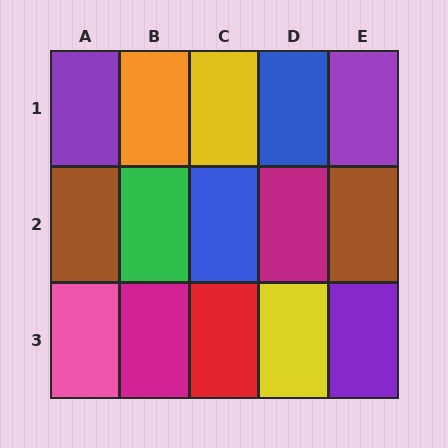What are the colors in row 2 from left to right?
Brown, green, blue, magenta, brown.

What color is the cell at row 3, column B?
Magenta.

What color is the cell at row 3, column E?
Purple.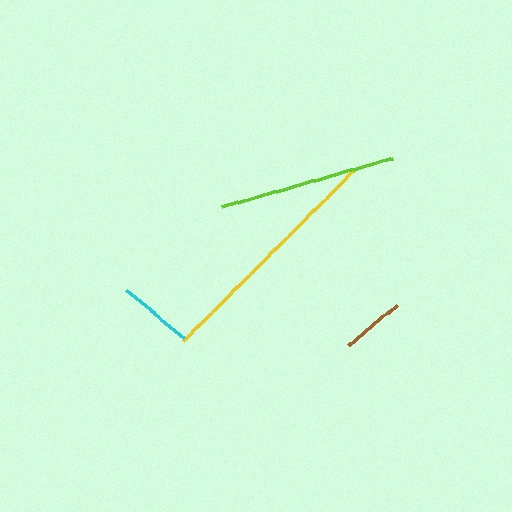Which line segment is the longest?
The yellow line is the longest at approximately 244 pixels.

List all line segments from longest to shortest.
From longest to shortest: yellow, lime, cyan, brown.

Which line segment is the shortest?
The brown line is the shortest at approximately 64 pixels.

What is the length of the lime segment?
The lime segment is approximately 177 pixels long.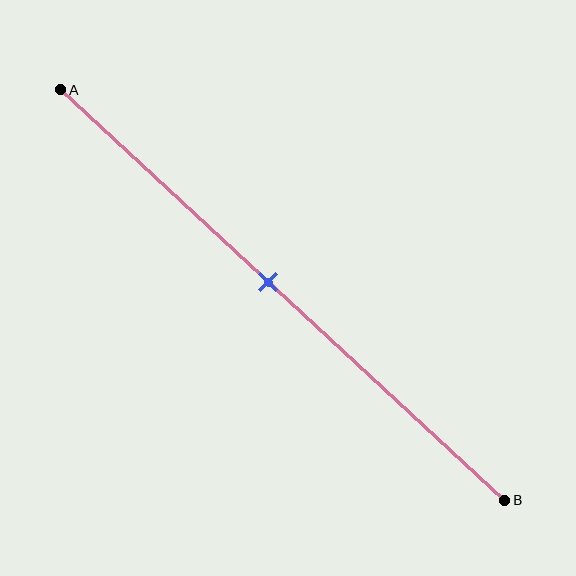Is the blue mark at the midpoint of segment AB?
No, the mark is at about 45% from A, not at the 50% midpoint.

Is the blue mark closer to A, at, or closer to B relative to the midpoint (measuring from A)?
The blue mark is closer to point A than the midpoint of segment AB.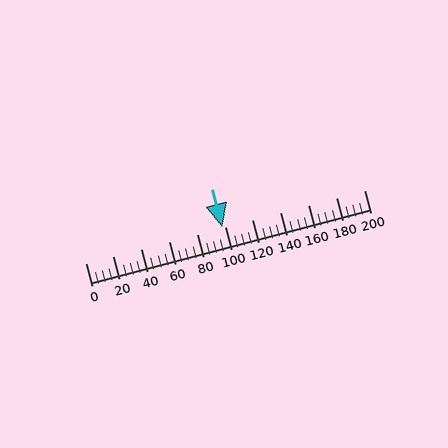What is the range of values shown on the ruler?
The ruler shows values from 0 to 200.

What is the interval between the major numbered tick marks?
The major tick marks are spaced 20 units apart.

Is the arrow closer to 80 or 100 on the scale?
The arrow is closer to 100.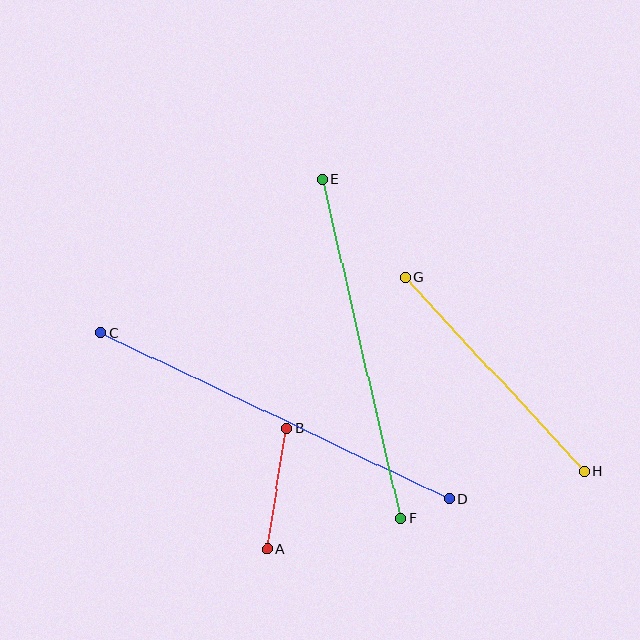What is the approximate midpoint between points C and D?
The midpoint is at approximately (275, 416) pixels.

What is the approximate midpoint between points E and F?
The midpoint is at approximately (361, 349) pixels.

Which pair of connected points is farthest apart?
Points C and D are farthest apart.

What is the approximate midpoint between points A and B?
The midpoint is at approximately (277, 489) pixels.